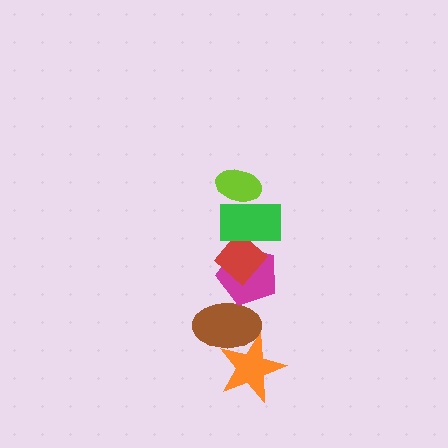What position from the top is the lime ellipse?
The lime ellipse is 1st from the top.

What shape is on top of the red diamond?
The green rectangle is on top of the red diamond.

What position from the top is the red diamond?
The red diamond is 3rd from the top.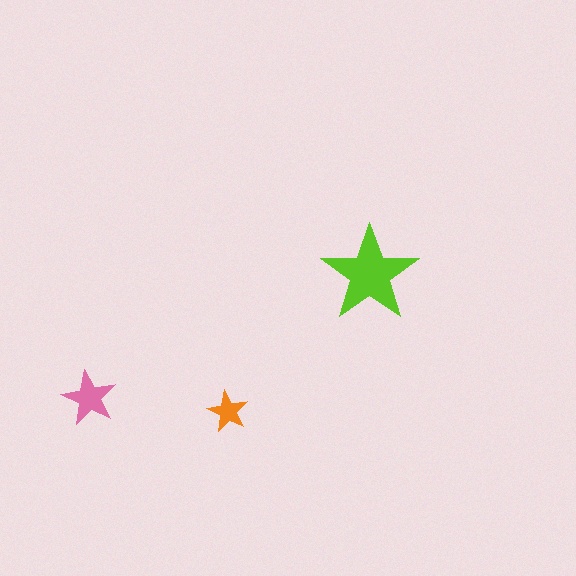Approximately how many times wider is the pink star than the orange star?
About 1.5 times wider.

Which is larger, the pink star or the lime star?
The lime one.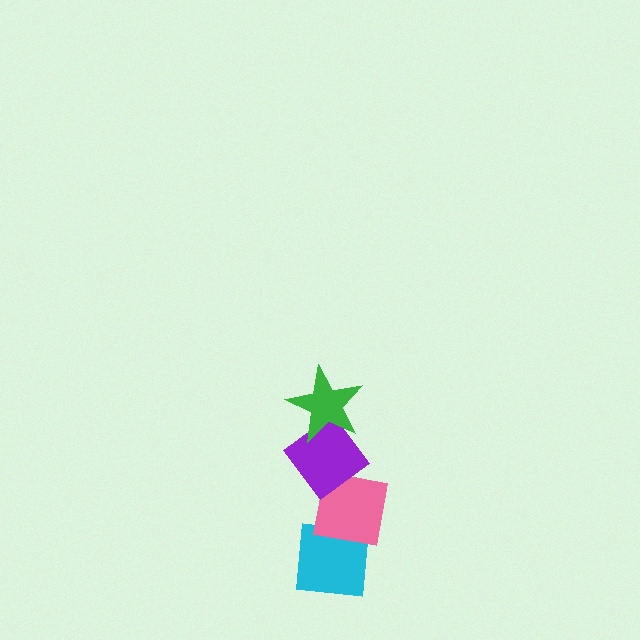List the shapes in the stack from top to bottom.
From top to bottom: the green star, the purple diamond, the pink square, the cyan square.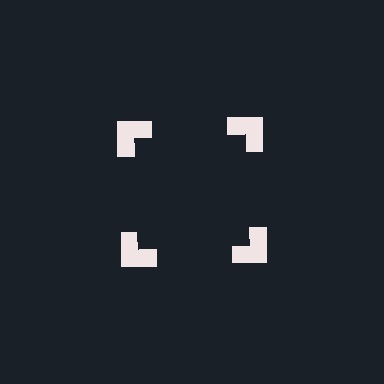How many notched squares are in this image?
There are 4 — one at each vertex of the illusory square.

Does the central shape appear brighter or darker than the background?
It typically appears slightly darker than the background, even though no actual brightness change is drawn.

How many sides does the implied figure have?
4 sides.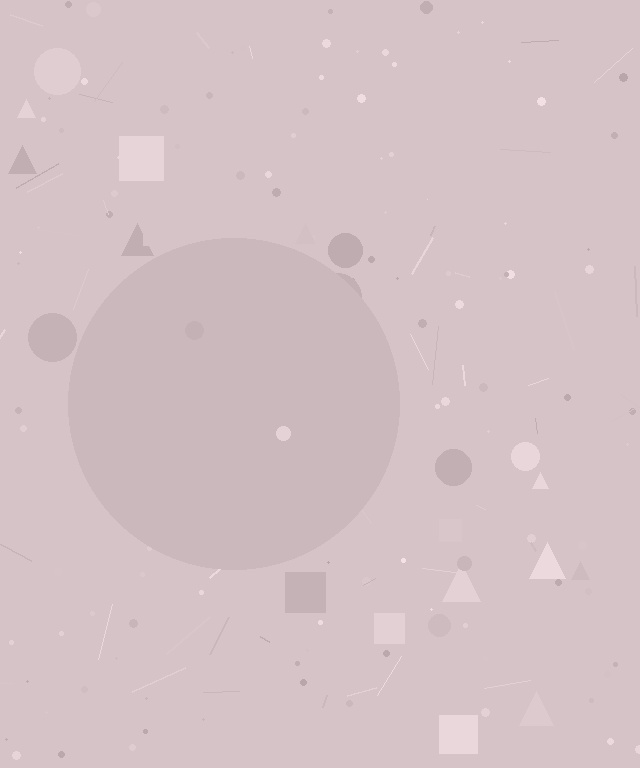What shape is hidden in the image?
A circle is hidden in the image.